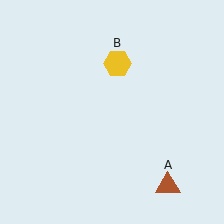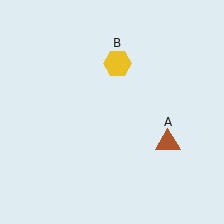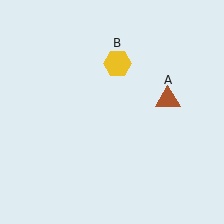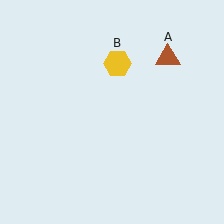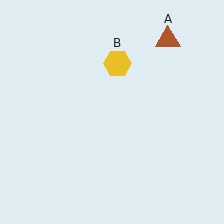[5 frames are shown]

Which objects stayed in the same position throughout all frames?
Yellow hexagon (object B) remained stationary.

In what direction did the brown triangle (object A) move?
The brown triangle (object A) moved up.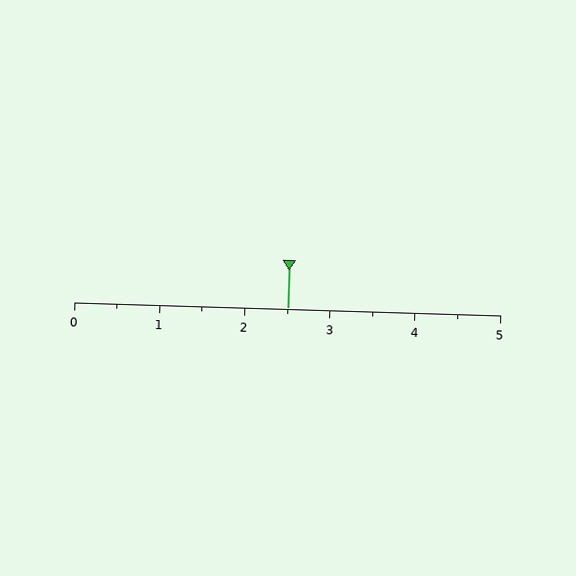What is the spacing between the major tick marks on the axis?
The major ticks are spaced 1 apart.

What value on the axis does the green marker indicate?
The marker indicates approximately 2.5.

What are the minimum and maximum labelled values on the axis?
The axis runs from 0 to 5.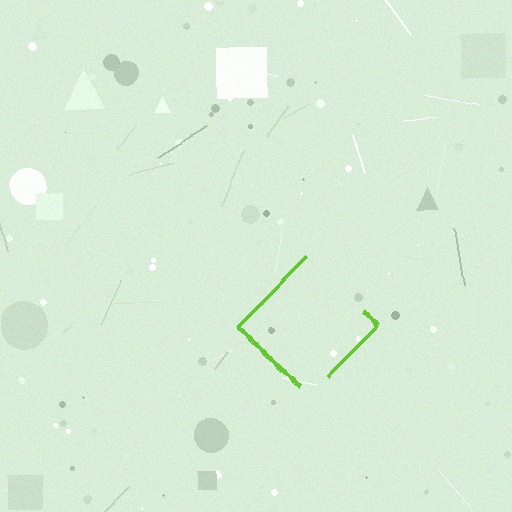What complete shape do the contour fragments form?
The contour fragments form a diamond.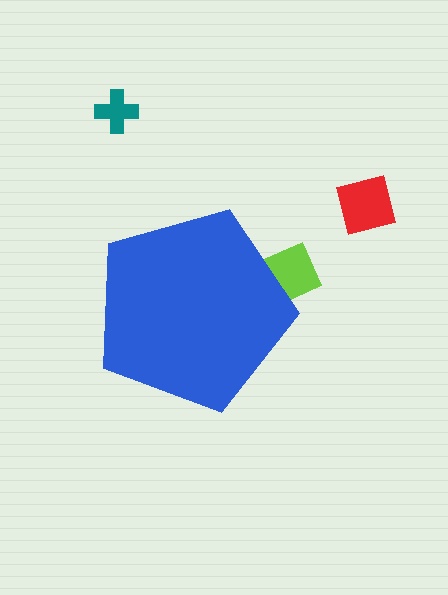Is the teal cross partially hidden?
No, the teal cross is fully visible.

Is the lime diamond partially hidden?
Yes, the lime diamond is partially hidden behind the blue pentagon.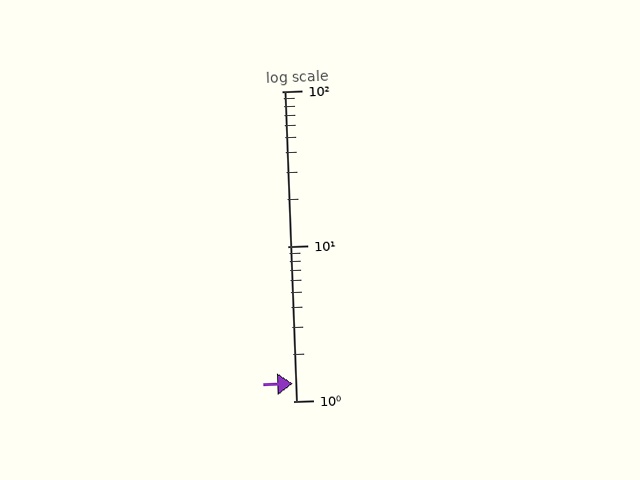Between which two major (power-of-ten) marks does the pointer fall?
The pointer is between 1 and 10.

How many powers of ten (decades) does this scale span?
The scale spans 2 decades, from 1 to 100.